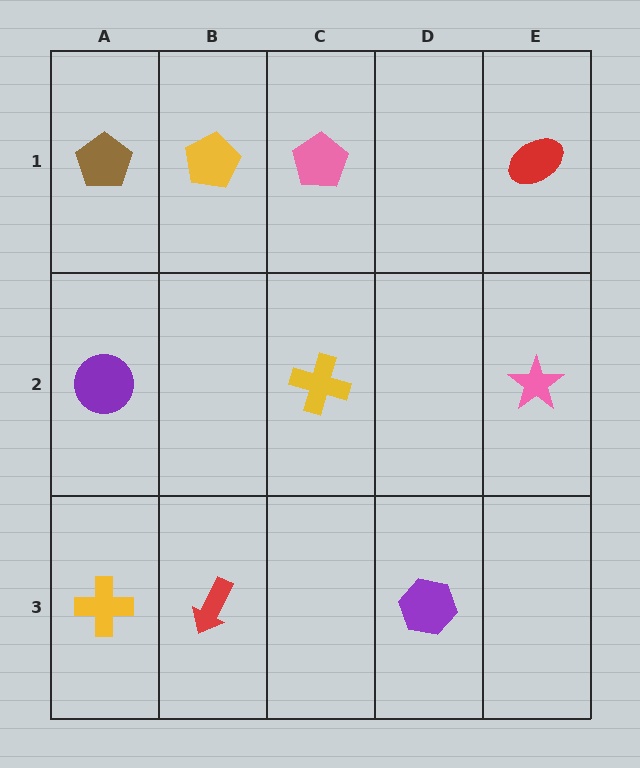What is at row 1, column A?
A brown pentagon.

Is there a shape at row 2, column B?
No, that cell is empty.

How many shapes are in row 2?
3 shapes.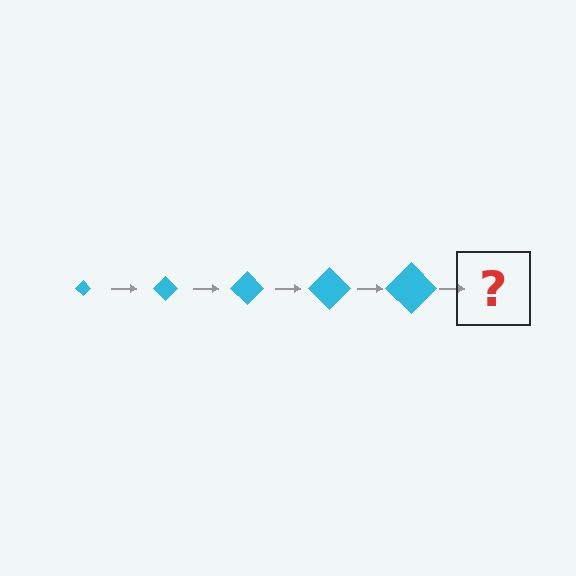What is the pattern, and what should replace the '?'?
The pattern is that the diamond gets progressively larger each step. The '?' should be a cyan diamond, larger than the previous one.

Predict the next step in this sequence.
The next step is a cyan diamond, larger than the previous one.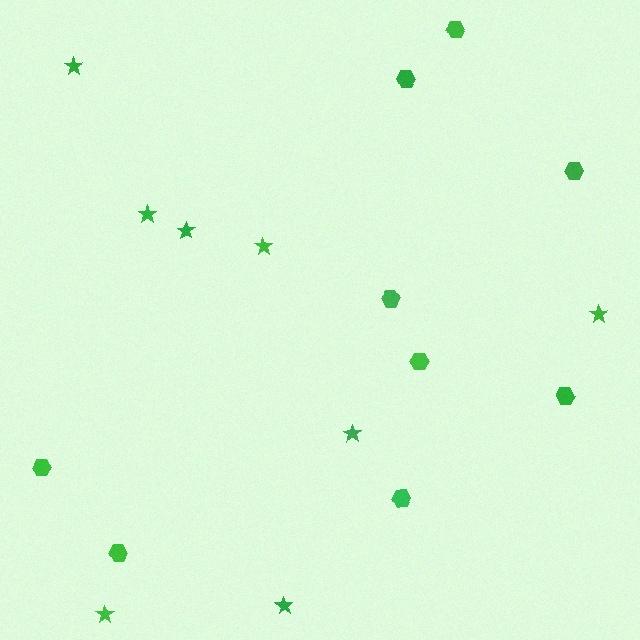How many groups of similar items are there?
There are 2 groups: one group of stars (8) and one group of hexagons (9).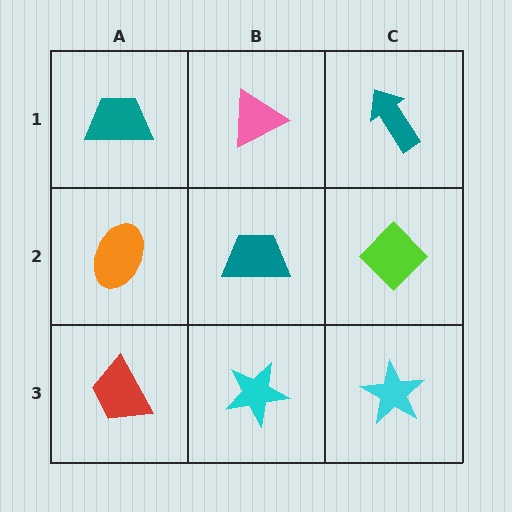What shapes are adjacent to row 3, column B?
A teal trapezoid (row 2, column B), a red trapezoid (row 3, column A), a cyan star (row 3, column C).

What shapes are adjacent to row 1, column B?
A teal trapezoid (row 2, column B), a teal trapezoid (row 1, column A), a teal arrow (row 1, column C).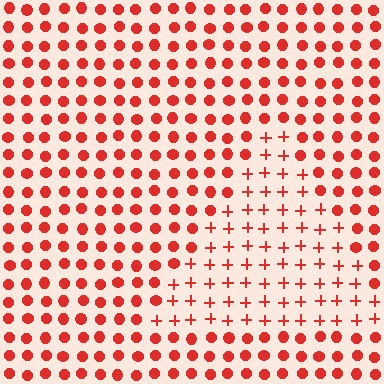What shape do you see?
I see a triangle.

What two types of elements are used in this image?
The image uses plus signs inside the triangle region and circles outside it.